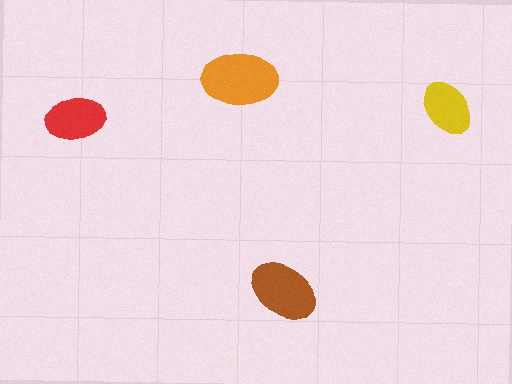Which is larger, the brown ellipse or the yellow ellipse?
The brown one.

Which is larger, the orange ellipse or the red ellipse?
The orange one.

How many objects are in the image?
There are 4 objects in the image.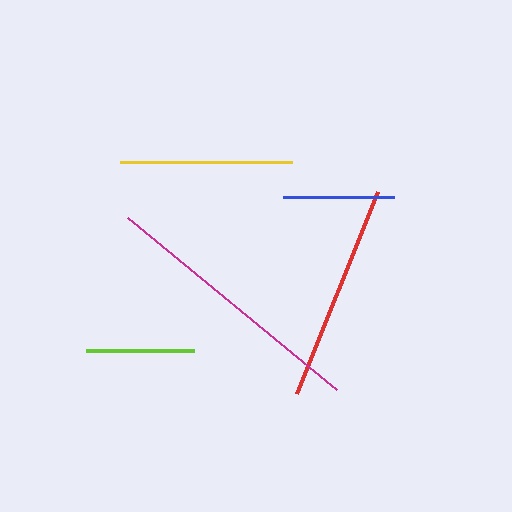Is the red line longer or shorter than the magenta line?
The magenta line is longer than the red line.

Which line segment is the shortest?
The lime line is the shortest at approximately 108 pixels.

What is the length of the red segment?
The red segment is approximately 217 pixels long.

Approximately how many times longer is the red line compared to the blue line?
The red line is approximately 2.0 times the length of the blue line.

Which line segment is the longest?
The magenta line is the longest at approximately 271 pixels.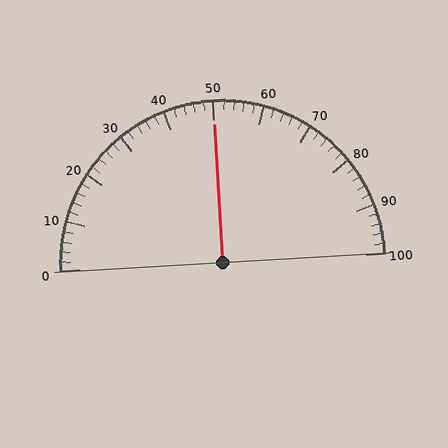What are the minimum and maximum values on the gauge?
The gauge ranges from 0 to 100.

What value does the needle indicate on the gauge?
The needle indicates approximately 50.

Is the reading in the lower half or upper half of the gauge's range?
The reading is in the upper half of the range (0 to 100).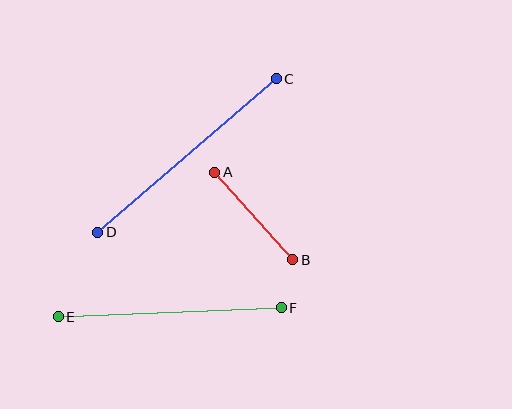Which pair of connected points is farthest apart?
Points C and D are farthest apart.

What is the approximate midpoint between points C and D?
The midpoint is at approximately (187, 156) pixels.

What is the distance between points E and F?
The distance is approximately 223 pixels.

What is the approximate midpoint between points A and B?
The midpoint is at approximately (254, 216) pixels.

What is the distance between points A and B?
The distance is approximately 117 pixels.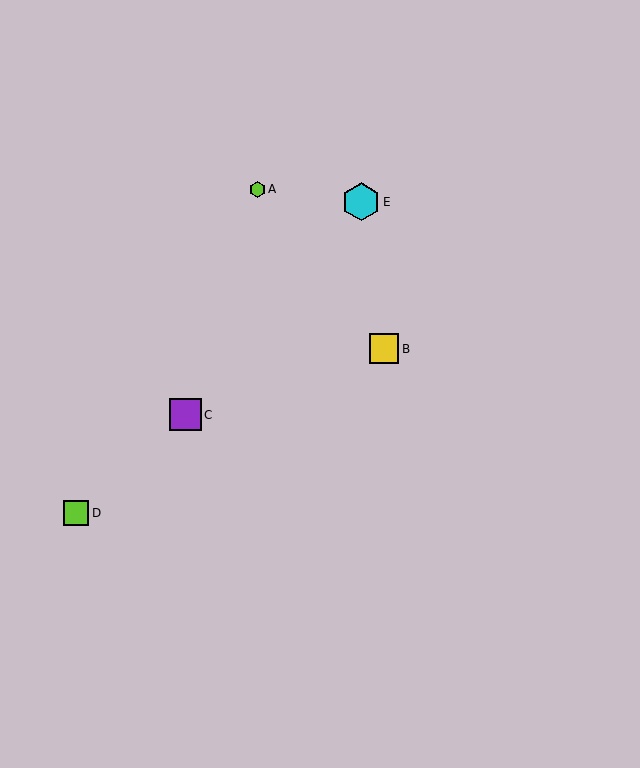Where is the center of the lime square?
The center of the lime square is at (76, 513).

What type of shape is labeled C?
Shape C is a purple square.